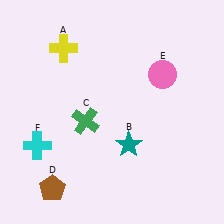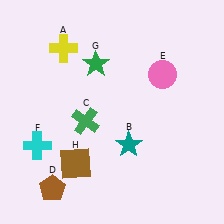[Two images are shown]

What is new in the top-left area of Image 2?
A green star (G) was added in the top-left area of Image 2.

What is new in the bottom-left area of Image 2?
A brown square (H) was added in the bottom-left area of Image 2.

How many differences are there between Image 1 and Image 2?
There are 2 differences between the two images.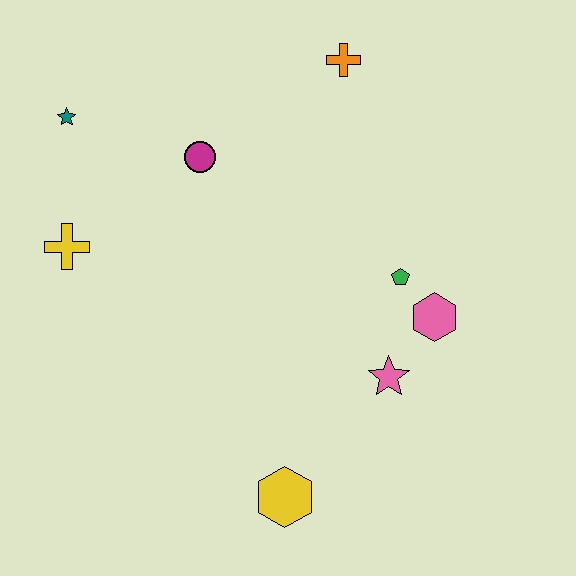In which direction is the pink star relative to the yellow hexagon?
The pink star is above the yellow hexagon.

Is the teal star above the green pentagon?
Yes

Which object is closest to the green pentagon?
The pink hexagon is closest to the green pentagon.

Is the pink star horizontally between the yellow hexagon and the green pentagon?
Yes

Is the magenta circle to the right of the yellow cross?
Yes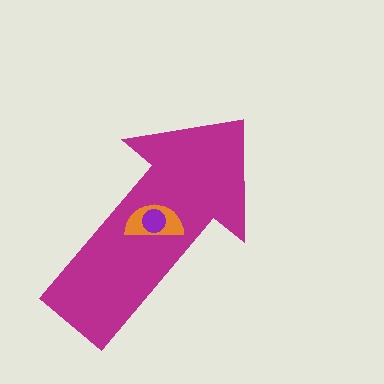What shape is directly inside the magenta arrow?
The orange semicircle.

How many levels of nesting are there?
3.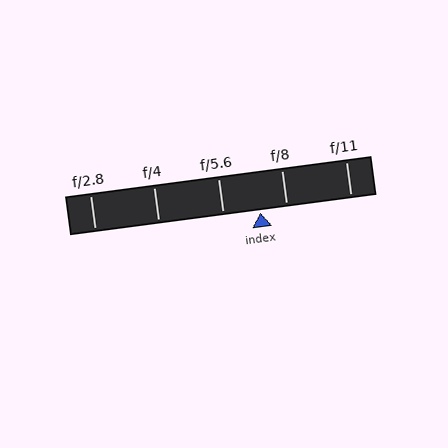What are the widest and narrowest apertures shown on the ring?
The widest aperture shown is f/2.8 and the narrowest is f/11.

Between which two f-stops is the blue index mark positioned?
The index mark is between f/5.6 and f/8.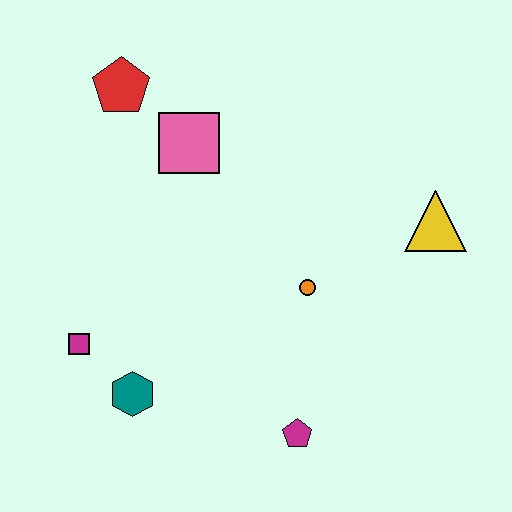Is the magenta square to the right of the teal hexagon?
No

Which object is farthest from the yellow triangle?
The magenta square is farthest from the yellow triangle.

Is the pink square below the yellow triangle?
No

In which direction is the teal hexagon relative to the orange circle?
The teal hexagon is to the left of the orange circle.